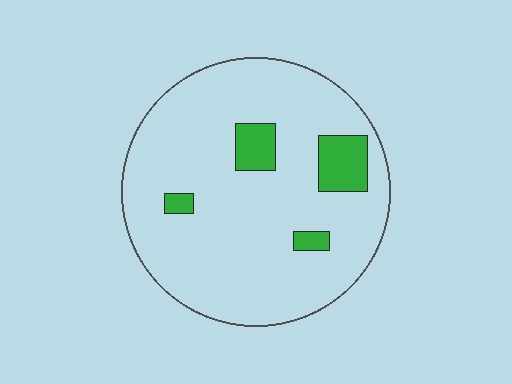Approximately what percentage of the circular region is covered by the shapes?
Approximately 10%.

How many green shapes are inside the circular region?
4.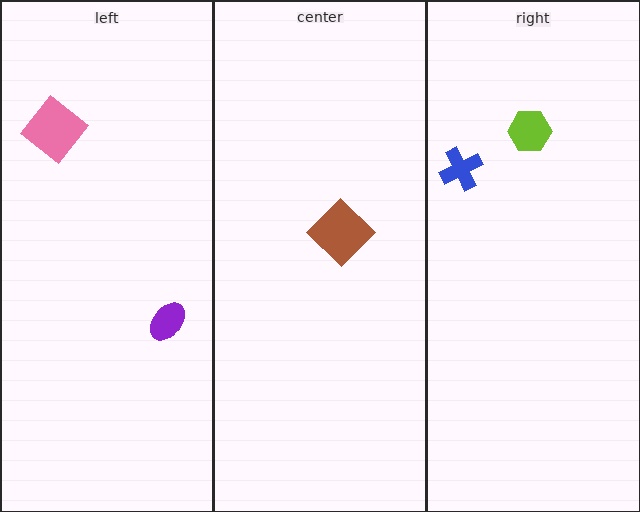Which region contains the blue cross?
The right region.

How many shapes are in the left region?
2.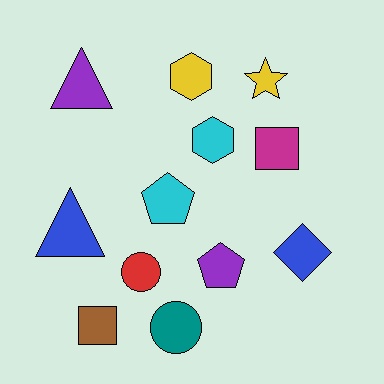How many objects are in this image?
There are 12 objects.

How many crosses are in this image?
There are no crosses.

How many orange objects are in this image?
There are no orange objects.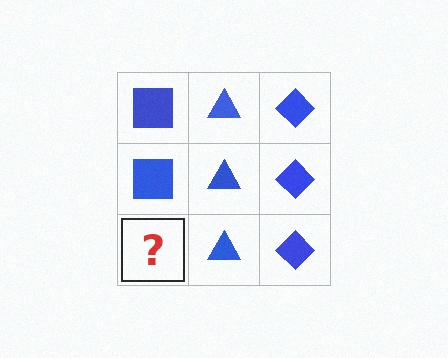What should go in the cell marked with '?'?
The missing cell should contain a blue square.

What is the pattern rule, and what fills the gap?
The rule is that each column has a consistent shape. The gap should be filled with a blue square.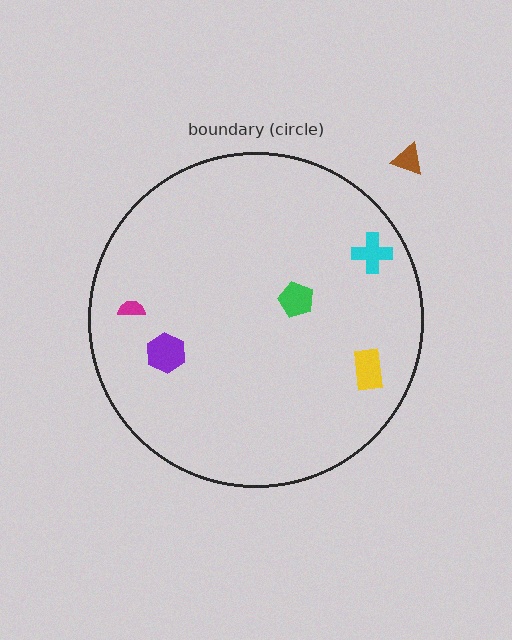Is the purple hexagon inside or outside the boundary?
Inside.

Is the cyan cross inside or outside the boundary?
Inside.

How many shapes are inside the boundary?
5 inside, 1 outside.